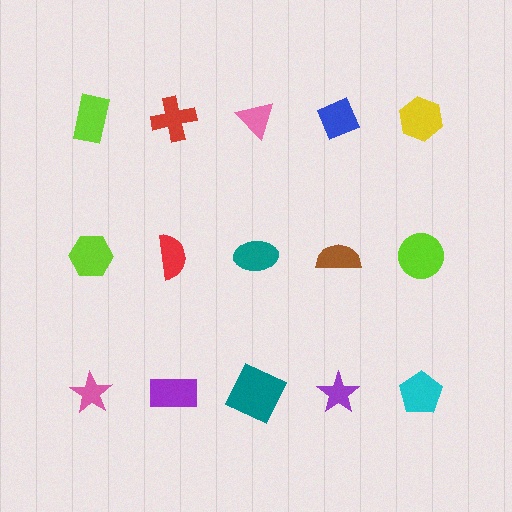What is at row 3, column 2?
A purple rectangle.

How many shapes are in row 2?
5 shapes.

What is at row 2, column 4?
A brown semicircle.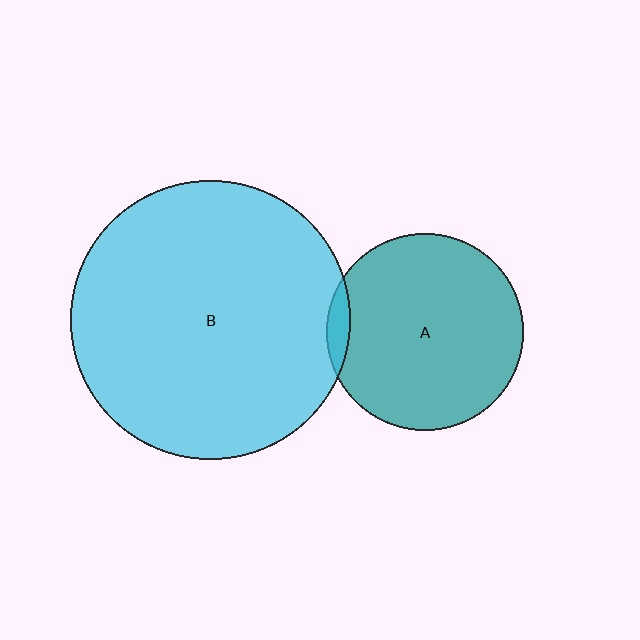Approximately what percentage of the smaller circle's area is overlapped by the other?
Approximately 5%.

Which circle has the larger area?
Circle B (cyan).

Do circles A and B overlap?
Yes.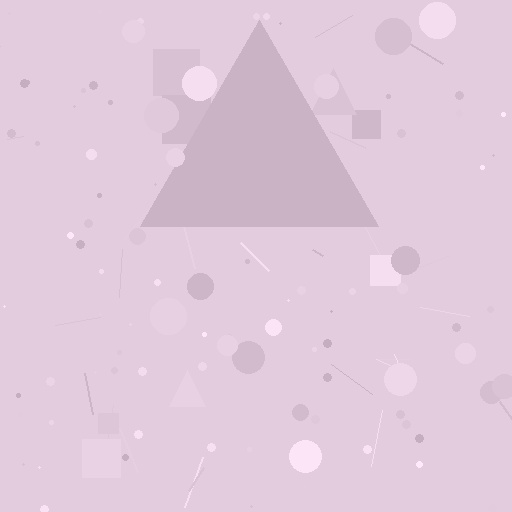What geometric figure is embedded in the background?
A triangle is embedded in the background.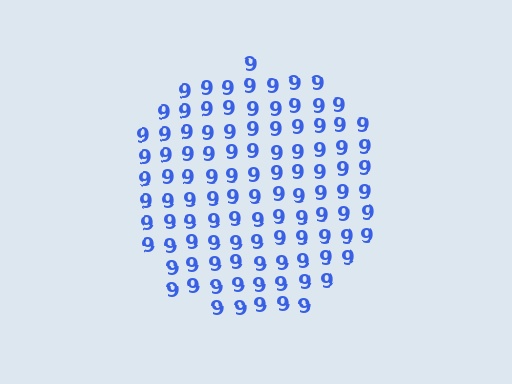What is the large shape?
The large shape is a circle.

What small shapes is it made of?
It is made of small digit 9's.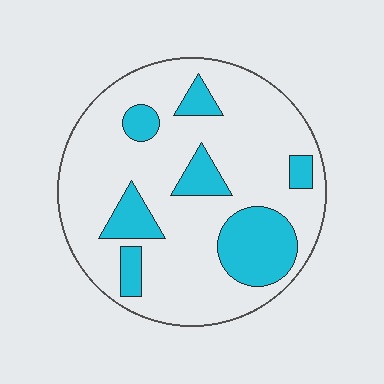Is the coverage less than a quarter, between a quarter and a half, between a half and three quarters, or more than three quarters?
Less than a quarter.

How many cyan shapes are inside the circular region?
7.